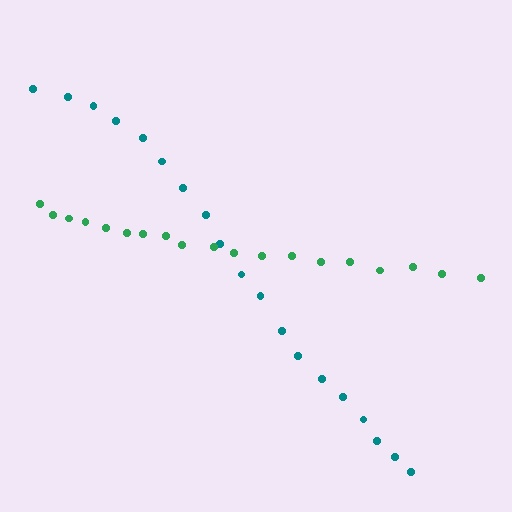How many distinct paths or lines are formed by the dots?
There are 2 distinct paths.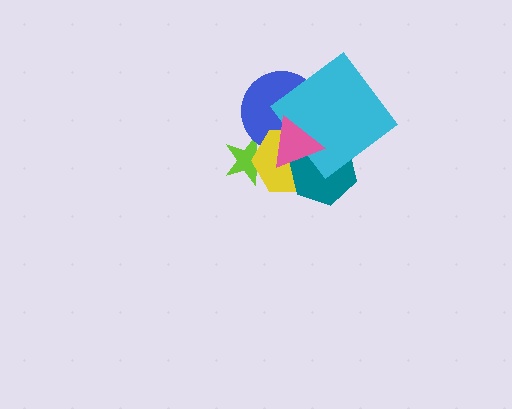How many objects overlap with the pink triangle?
5 objects overlap with the pink triangle.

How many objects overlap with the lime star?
3 objects overlap with the lime star.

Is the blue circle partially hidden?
Yes, it is partially covered by another shape.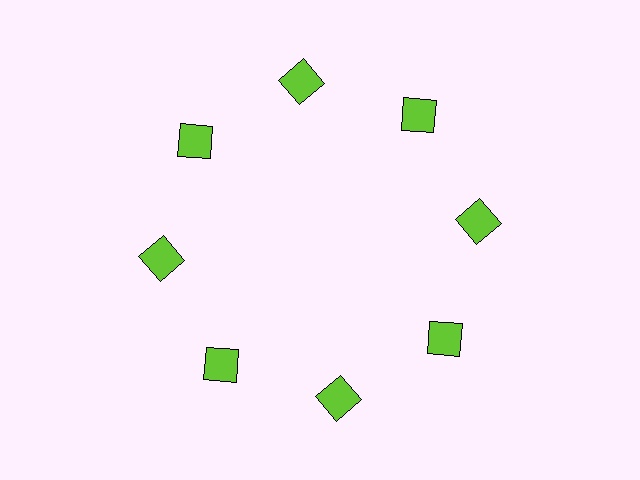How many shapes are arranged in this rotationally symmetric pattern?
There are 8 shapes, arranged in 8 groups of 1.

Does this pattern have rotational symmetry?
Yes, this pattern has 8-fold rotational symmetry. It looks the same after rotating 45 degrees around the center.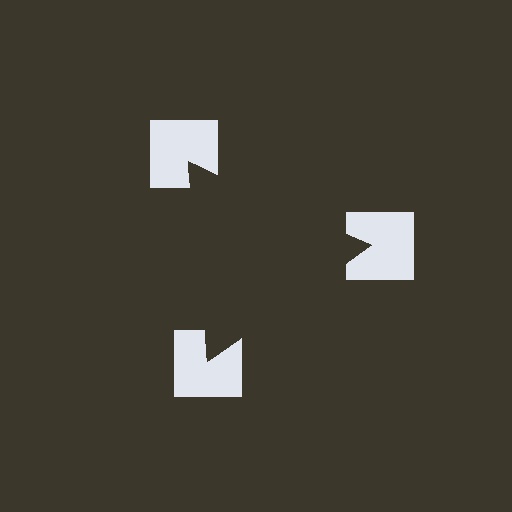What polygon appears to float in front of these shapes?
An illusory triangle — its edges are inferred from the aligned wedge cuts in the notched squares, not physically drawn.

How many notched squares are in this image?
There are 3 — one at each vertex of the illusory triangle.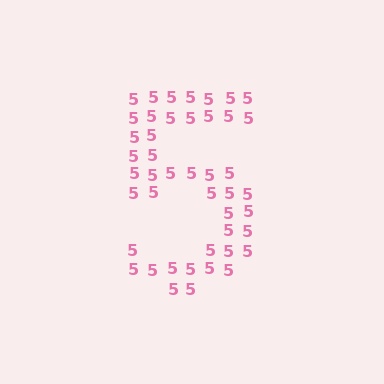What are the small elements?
The small elements are digit 5's.